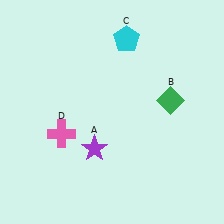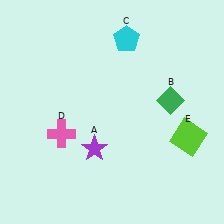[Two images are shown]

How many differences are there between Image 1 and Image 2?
There is 1 difference between the two images.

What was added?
A lime square (E) was added in Image 2.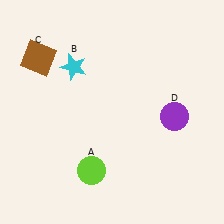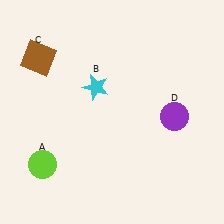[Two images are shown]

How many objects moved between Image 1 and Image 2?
2 objects moved between the two images.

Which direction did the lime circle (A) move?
The lime circle (A) moved left.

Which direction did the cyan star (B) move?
The cyan star (B) moved right.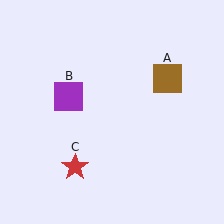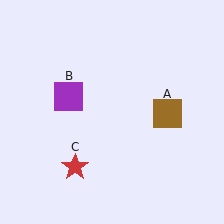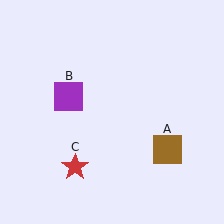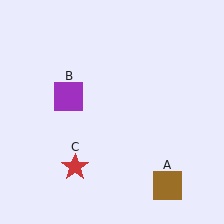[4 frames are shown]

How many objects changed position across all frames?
1 object changed position: brown square (object A).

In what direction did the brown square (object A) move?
The brown square (object A) moved down.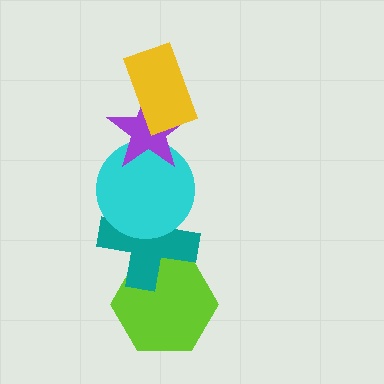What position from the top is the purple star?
The purple star is 2nd from the top.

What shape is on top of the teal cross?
The cyan circle is on top of the teal cross.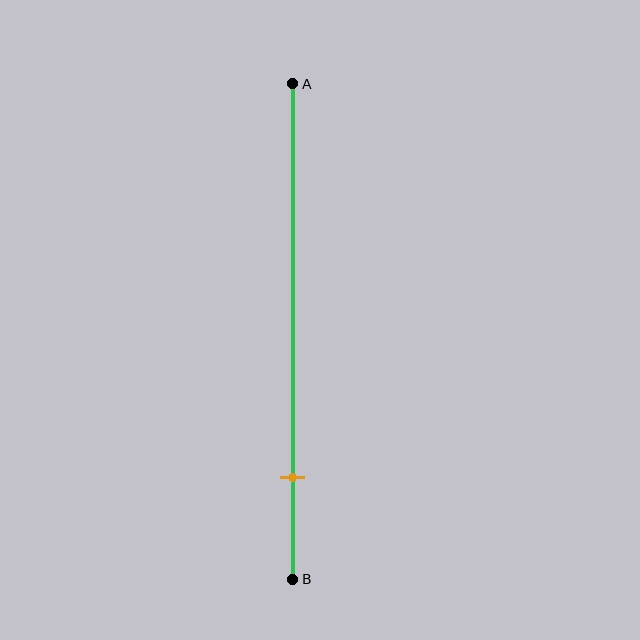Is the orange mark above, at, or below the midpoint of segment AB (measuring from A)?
The orange mark is below the midpoint of segment AB.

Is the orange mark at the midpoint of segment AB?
No, the mark is at about 80% from A, not at the 50% midpoint.